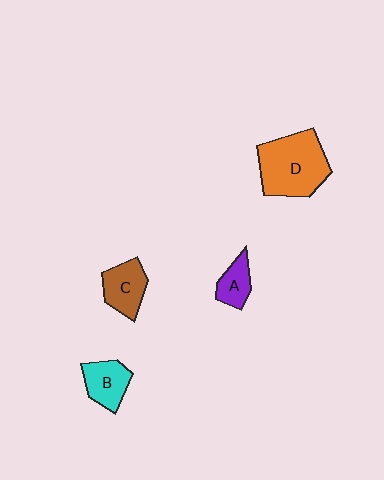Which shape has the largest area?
Shape D (orange).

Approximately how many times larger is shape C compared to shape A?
Approximately 1.5 times.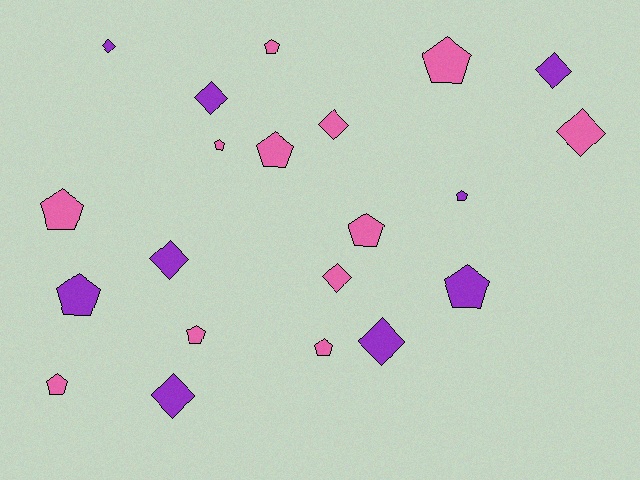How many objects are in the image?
There are 21 objects.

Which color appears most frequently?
Pink, with 12 objects.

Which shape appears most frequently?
Pentagon, with 12 objects.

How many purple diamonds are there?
There are 6 purple diamonds.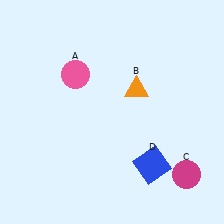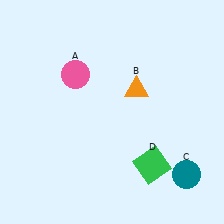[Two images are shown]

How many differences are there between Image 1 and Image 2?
There are 2 differences between the two images.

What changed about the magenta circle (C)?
In Image 1, C is magenta. In Image 2, it changed to teal.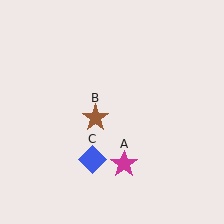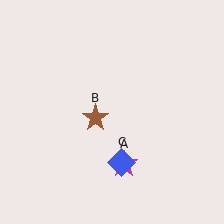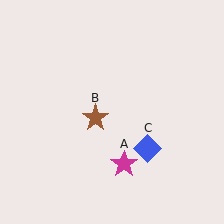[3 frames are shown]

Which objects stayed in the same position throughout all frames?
Magenta star (object A) and brown star (object B) remained stationary.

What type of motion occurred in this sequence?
The blue diamond (object C) rotated counterclockwise around the center of the scene.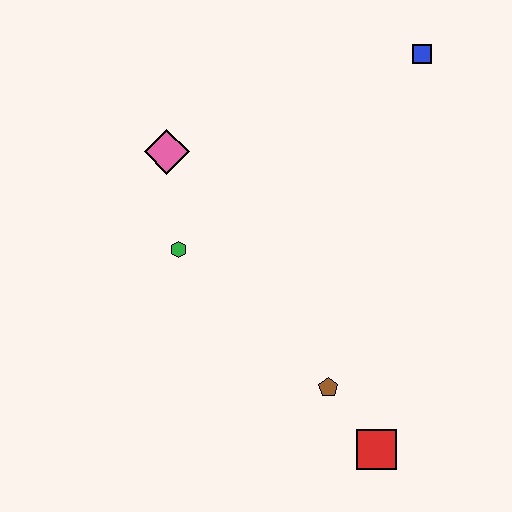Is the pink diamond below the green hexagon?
No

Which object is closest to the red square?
The brown pentagon is closest to the red square.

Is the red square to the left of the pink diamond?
No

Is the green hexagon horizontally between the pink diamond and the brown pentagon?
Yes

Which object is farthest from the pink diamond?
The red square is farthest from the pink diamond.